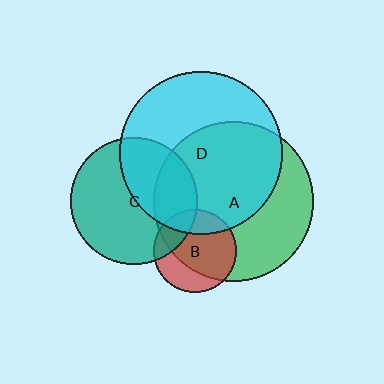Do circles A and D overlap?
Yes.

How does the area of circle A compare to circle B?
Approximately 3.7 times.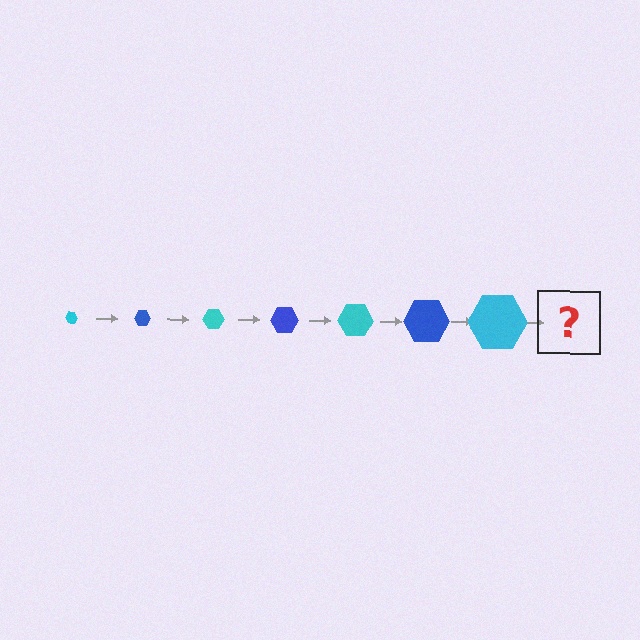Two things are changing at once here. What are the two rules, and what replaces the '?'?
The two rules are that the hexagon grows larger each step and the color cycles through cyan and blue. The '?' should be a blue hexagon, larger than the previous one.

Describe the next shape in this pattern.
It should be a blue hexagon, larger than the previous one.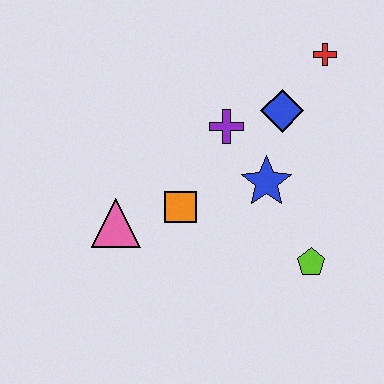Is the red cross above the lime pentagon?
Yes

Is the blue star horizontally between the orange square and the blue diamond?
Yes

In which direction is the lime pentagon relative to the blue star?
The lime pentagon is below the blue star.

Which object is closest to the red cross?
The blue diamond is closest to the red cross.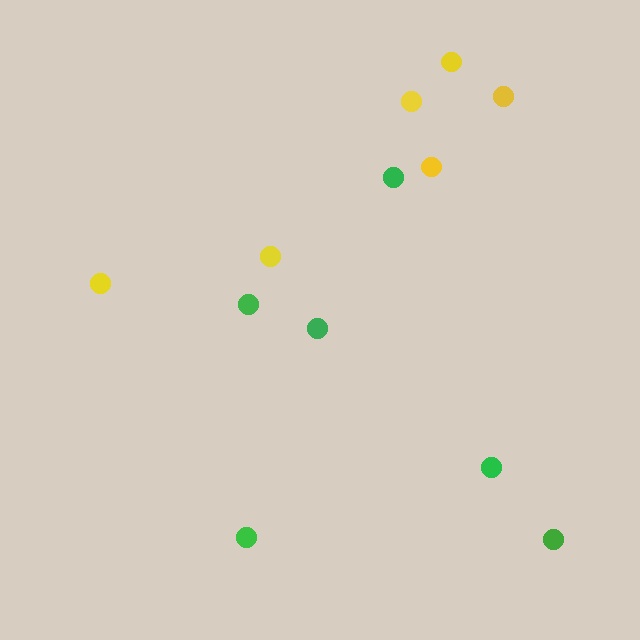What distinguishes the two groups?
There are 2 groups: one group of green circles (6) and one group of yellow circles (6).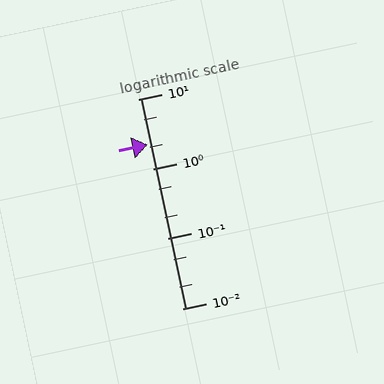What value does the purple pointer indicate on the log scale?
The pointer indicates approximately 2.2.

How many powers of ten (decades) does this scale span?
The scale spans 3 decades, from 0.01 to 10.